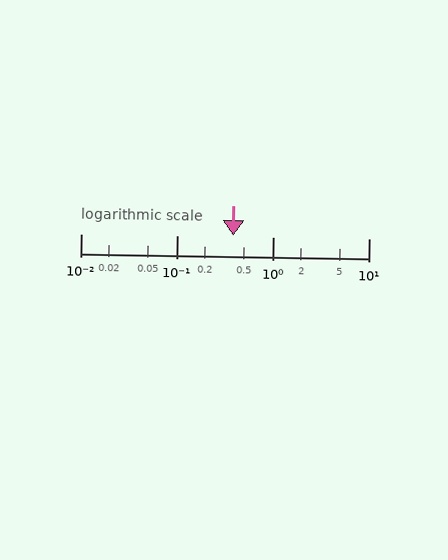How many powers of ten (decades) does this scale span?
The scale spans 3 decades, from 0.01 to 10.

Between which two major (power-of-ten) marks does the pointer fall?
The pointer is between 0.1 and 1.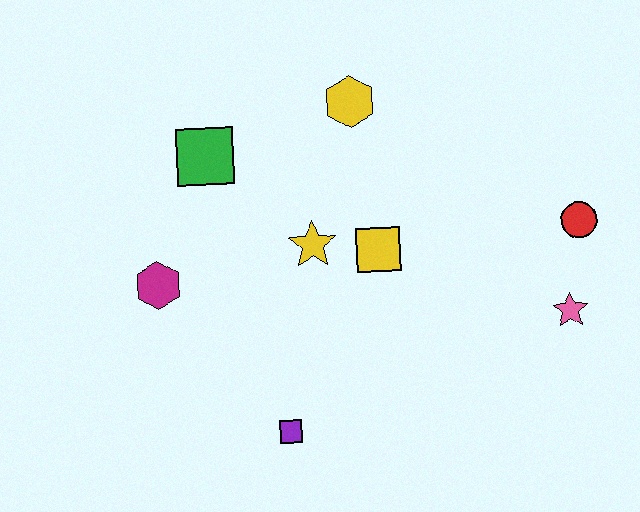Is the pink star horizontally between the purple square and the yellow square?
No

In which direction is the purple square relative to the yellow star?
The purple square is below the yellow star.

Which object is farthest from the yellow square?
The magenta hexagon is farthest from the yellow square.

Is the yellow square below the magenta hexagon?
No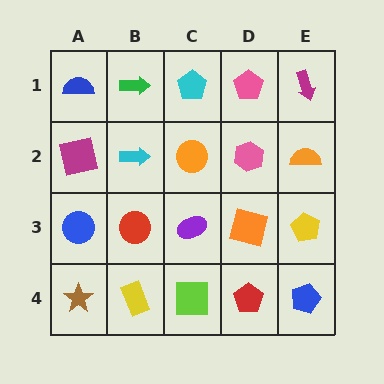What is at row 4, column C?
A lime square.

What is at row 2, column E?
An orange semicircle.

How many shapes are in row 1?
5 shapes.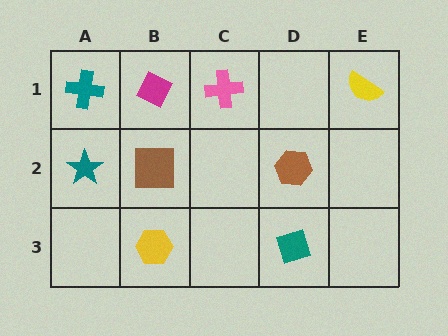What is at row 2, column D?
A brown hexagon.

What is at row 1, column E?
A yellow semicircle.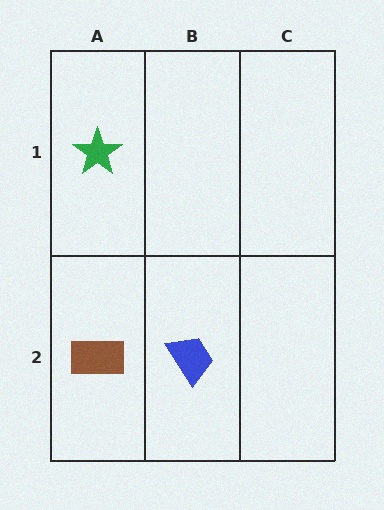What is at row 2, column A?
A brown rectangle.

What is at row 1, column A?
A green star.